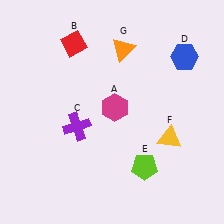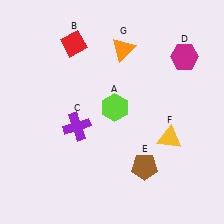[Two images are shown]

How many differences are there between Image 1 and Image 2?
There are 3 differences between the two images.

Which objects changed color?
A changed from magenta to lime. D changed from blue to magenta. E changed from lime to brown.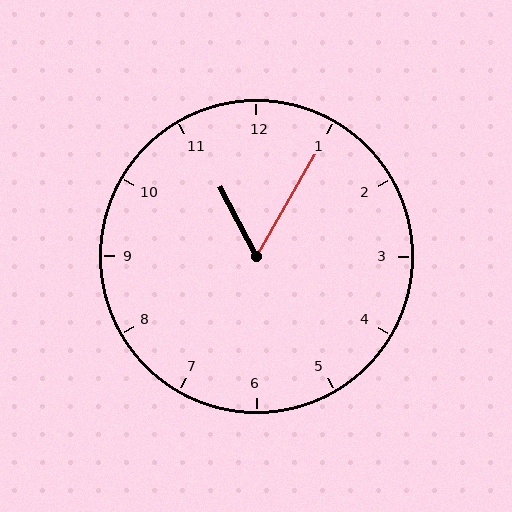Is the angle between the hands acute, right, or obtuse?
It is acute.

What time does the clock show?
11:05.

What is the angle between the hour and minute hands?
Approximately 58 degrees.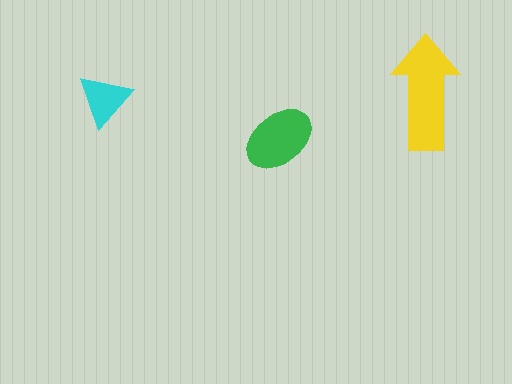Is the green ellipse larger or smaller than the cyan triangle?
Larger.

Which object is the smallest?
The cyan triangle.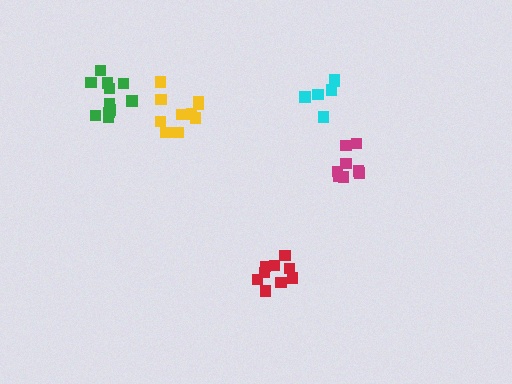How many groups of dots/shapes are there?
There are 5 groups.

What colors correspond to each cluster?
The clusters are colored: red, green, magenta, cyan, yellow.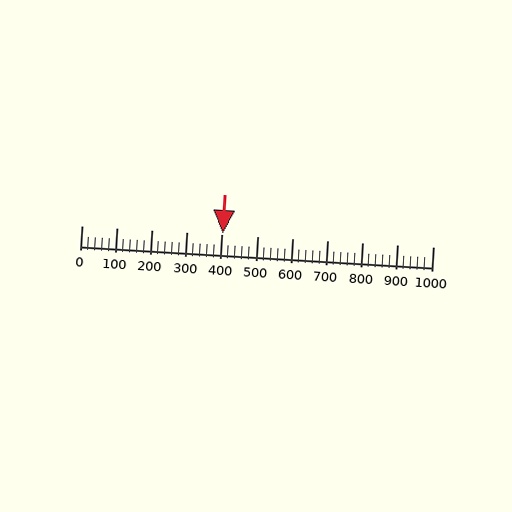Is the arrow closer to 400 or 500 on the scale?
The arrow is closer to 400.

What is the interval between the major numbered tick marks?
The major tick marks are spaced 100 units apart.